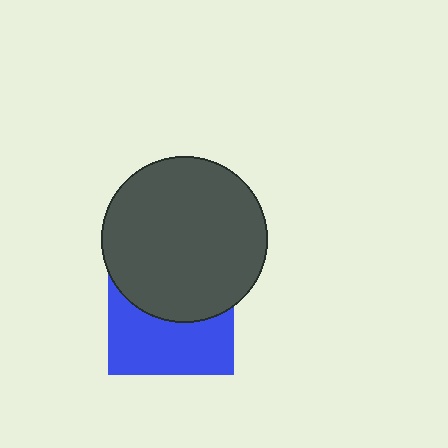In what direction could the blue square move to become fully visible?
The blue square could move down. That would shift it out from behind the dark gray circle entirely.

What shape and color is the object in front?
The object in front is a dark gray circle.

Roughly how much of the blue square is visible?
About half of it is visible (roughly 49%).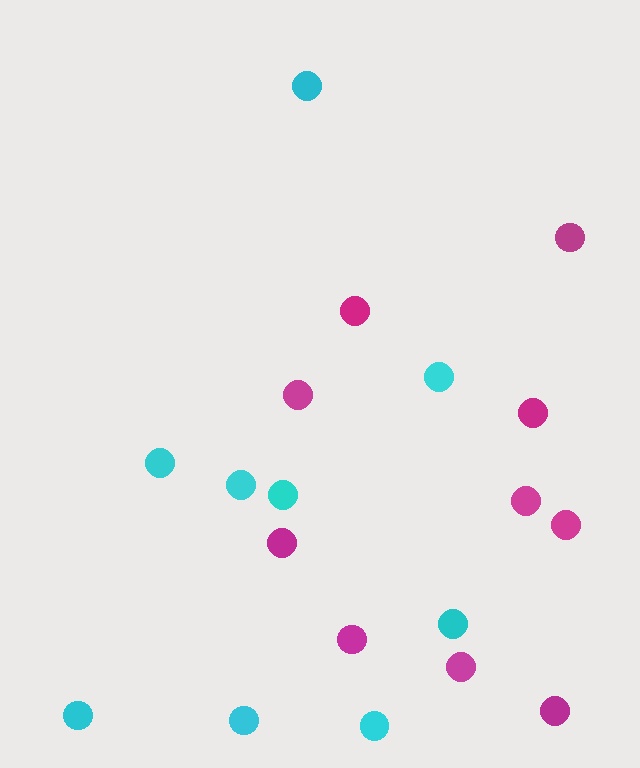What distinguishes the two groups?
There are 2 groups: one group of cyan circles (9) and one group of magenta circles (10).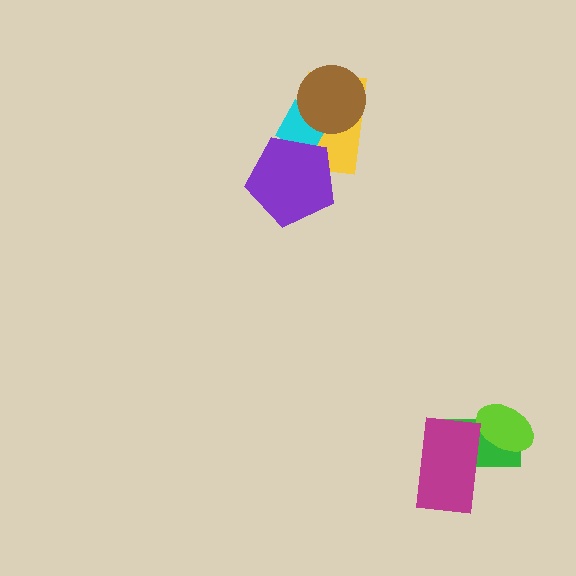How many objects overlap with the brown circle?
2 objects overlap with the brown circle.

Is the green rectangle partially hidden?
Yes, it is partially covered by another shape.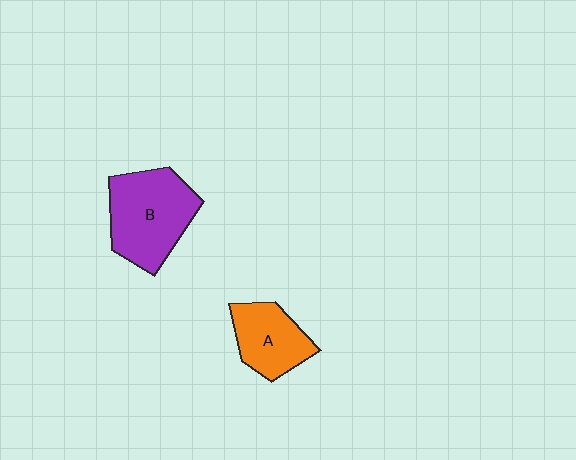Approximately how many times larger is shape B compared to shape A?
Approximately 1.5 times.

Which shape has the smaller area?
Shape A (orange).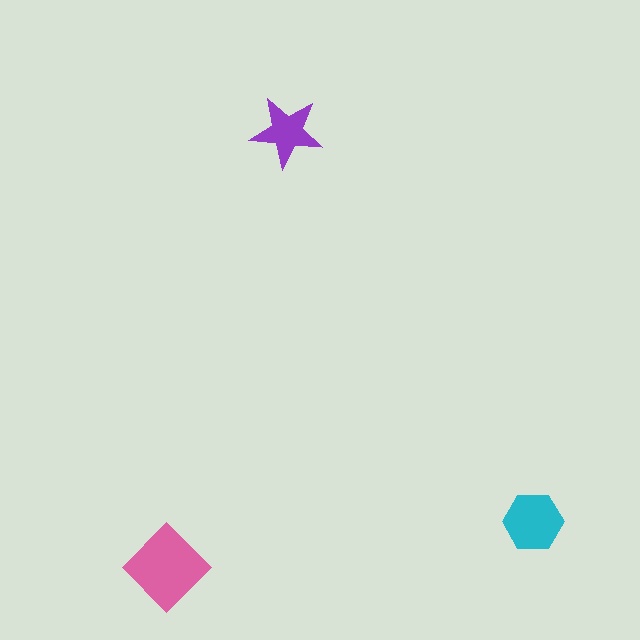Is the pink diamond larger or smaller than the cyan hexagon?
Larger.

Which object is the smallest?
The purple star.